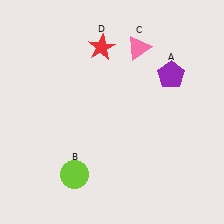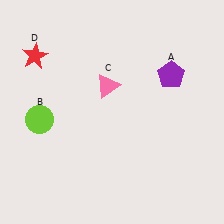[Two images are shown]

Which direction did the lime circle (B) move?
The lime circle (B) moved up.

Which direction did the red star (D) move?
The red star (D) moved left.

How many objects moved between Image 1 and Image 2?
3 objects moved between the two images.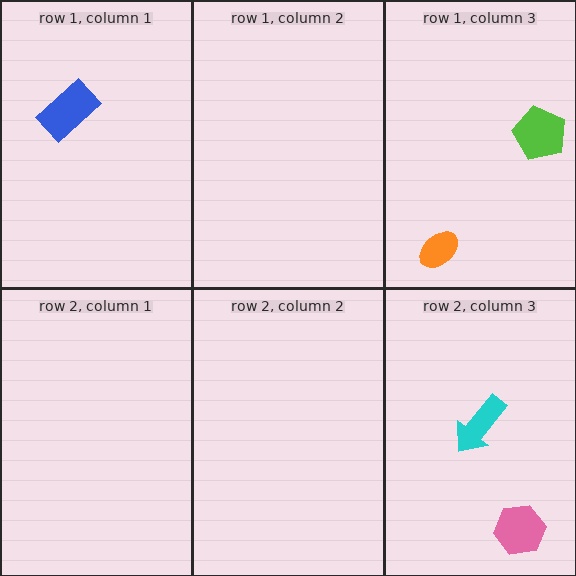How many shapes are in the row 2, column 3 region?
2.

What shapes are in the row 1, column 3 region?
The lime pentagon, the orange ellipse.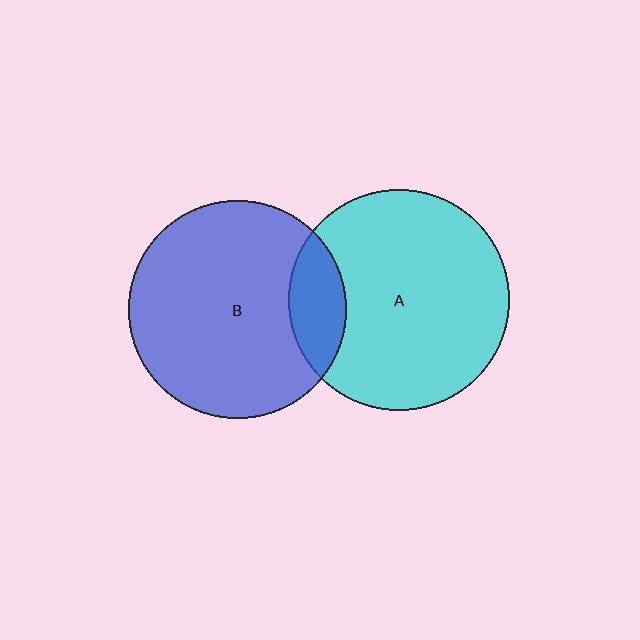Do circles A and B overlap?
Yes.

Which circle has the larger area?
Circle A (cyan).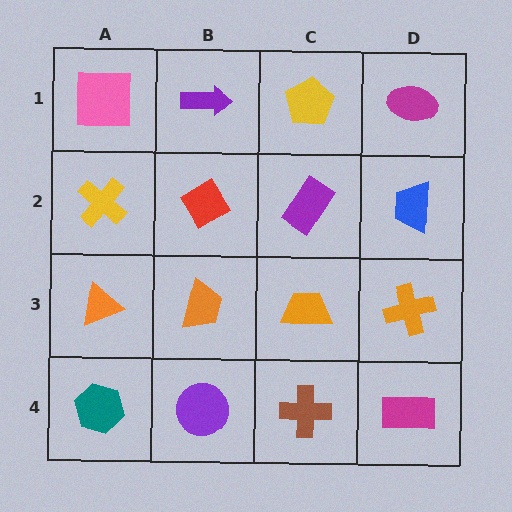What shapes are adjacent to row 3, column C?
A purple rectangle (row 2, column C), a brown cross (row 4, column C), an orange trapezoid (row 3, column B), an orange cross (row 3, column D).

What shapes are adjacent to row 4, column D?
An orange cross (row 3, column D), a brown cross (row 4, column C).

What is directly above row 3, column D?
A blue trapezoid.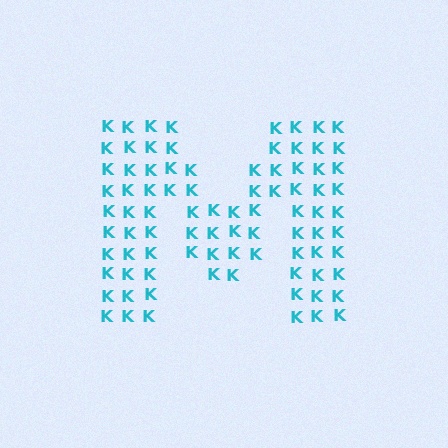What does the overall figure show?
The overall figure shows the letter M.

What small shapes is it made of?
It is made of small letter K's.